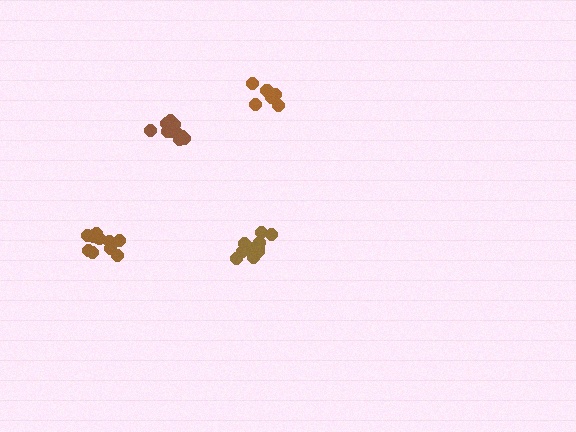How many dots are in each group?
Group 1: 11 dots, Group 2: 7 dots, Group 3: 12 dots, Group 4: 13 dots (43 total).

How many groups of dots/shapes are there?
There are 4 groups.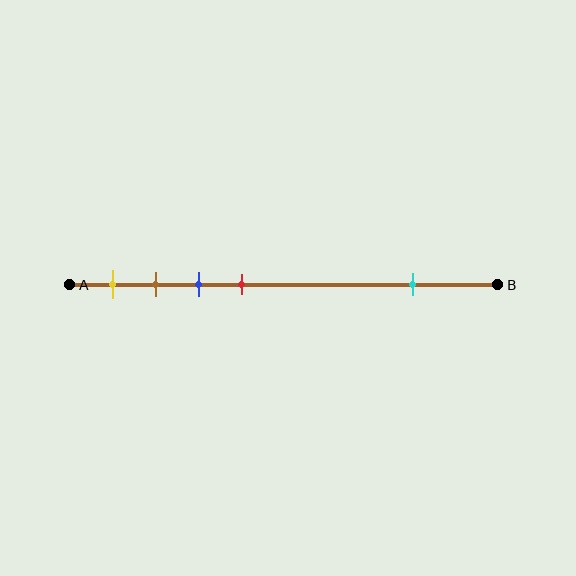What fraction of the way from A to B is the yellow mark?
The yellow mark is approximately 10% (0.1) of the way from A to B.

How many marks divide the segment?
There are 5 marks dividing the segment.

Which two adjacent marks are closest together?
The brown and blue marks are the closest adjacent pair.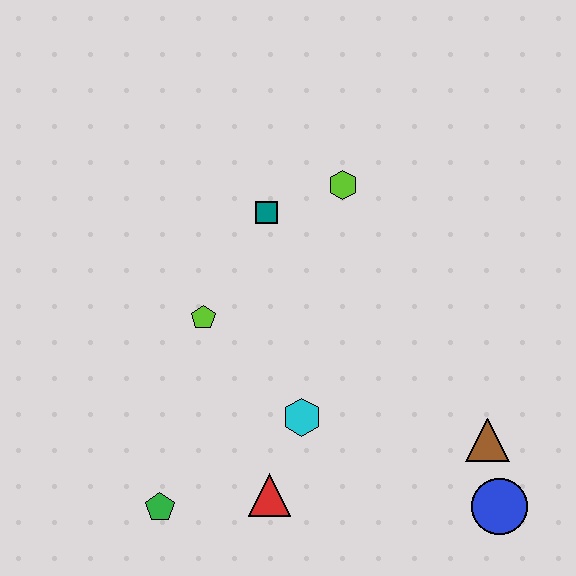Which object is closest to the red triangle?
The cyan hexagon is closest to the red triangle.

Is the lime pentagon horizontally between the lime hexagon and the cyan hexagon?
No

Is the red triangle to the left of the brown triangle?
Yes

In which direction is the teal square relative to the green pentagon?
The teal square is above the green pentagon.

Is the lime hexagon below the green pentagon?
No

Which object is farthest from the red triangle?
The lime hexagon is farthest from the red triangle.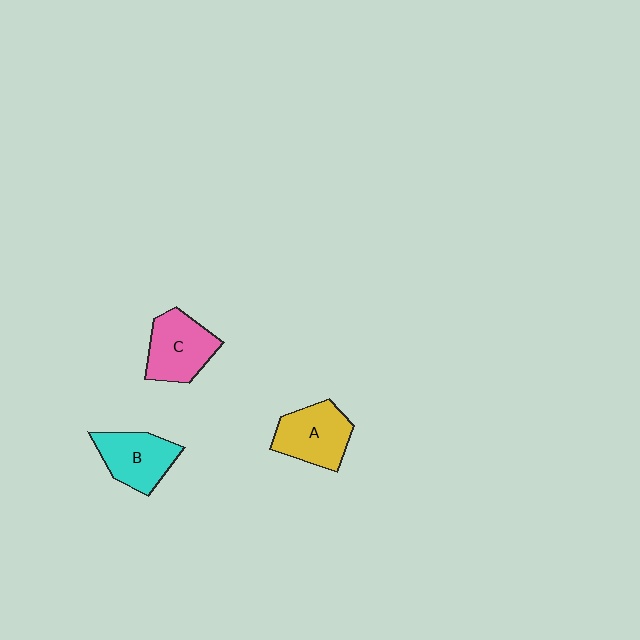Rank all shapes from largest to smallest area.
From largest to smallest: A (yellow), C (pink), B (cyan).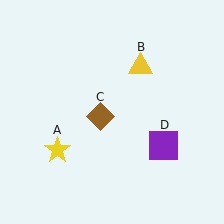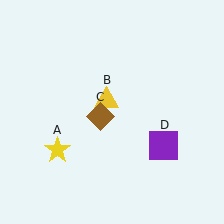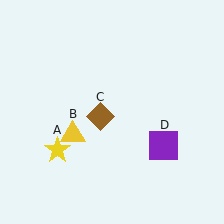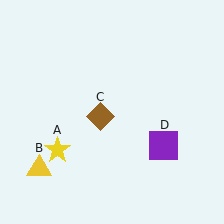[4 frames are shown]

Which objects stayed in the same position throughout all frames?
Yellow star (object A) and brown diamond (object C) and purple square (object D) remained stationary.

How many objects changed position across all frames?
1 object changed position: yellow triangle (object B).